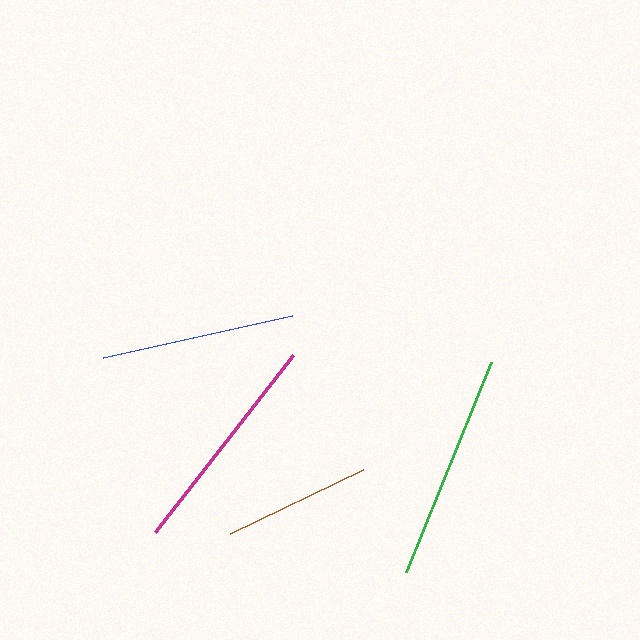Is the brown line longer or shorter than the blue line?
The blue line is longer than the brown line.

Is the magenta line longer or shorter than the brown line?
The magenta line is longer than the brown line.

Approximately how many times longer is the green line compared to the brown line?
The green line is approximately 1.5 times the length of the brown line.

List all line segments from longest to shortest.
From longest to shortest: green, magenta, blue, brown.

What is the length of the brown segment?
The brown segment is approximately 147 pixels long.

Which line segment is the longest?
The green line is the longest at approximately 227 pixels.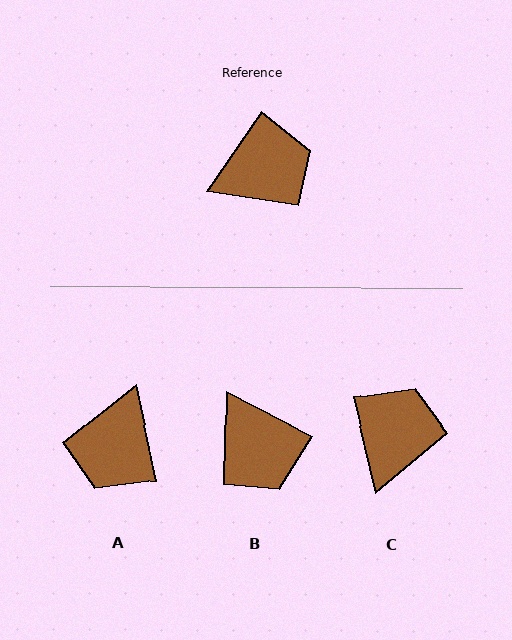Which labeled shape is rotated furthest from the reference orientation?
A, about 133 degrees away.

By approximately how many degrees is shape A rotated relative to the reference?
Approximately 133 degrees clockwise.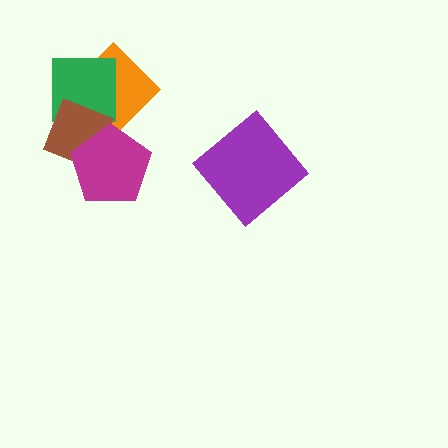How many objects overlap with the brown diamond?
3 objects overlap with the brown diamond.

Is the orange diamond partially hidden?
Yes, it is partially covered by another shape.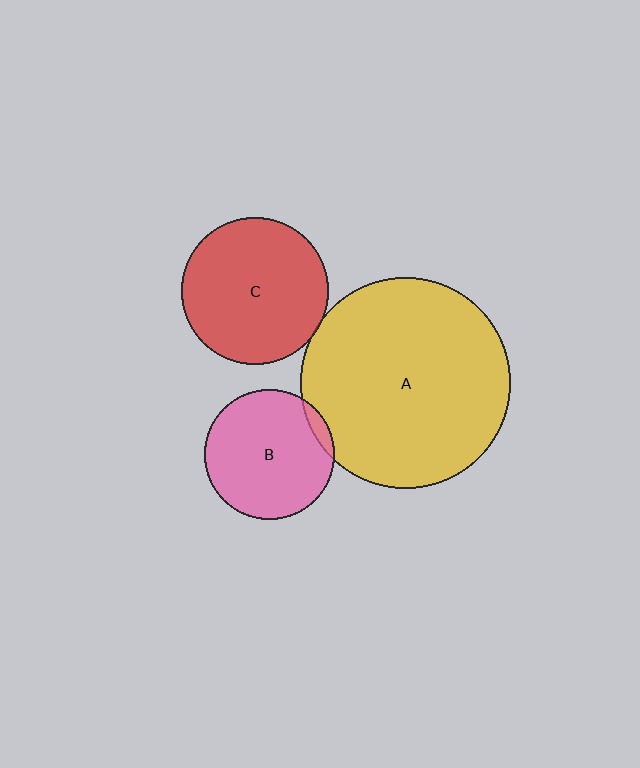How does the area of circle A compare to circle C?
Approximately 2.1 times.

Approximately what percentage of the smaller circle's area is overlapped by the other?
Approximately 5%.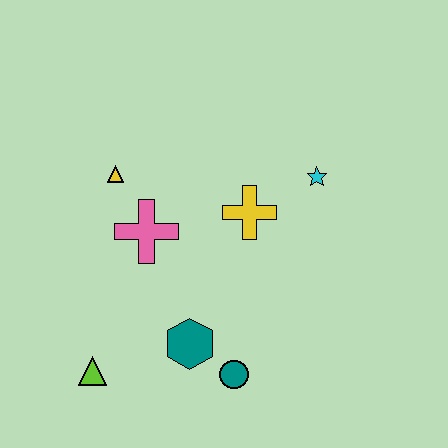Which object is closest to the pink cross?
The yellow triangle is closest to the pink cross.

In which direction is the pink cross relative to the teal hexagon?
The pink cross is above the teal hexagon.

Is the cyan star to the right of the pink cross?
Yes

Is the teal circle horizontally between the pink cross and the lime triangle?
No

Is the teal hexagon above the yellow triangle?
No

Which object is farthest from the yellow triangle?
The teal circle is farthest from the yellow triangle.